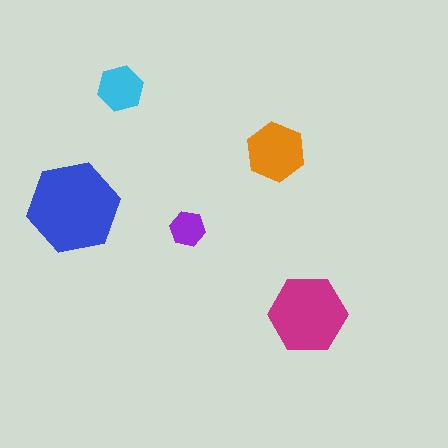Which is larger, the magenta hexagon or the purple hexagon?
The magenta one.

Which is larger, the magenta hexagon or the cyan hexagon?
The magenta one.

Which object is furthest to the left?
The blue hexagon is leftmost.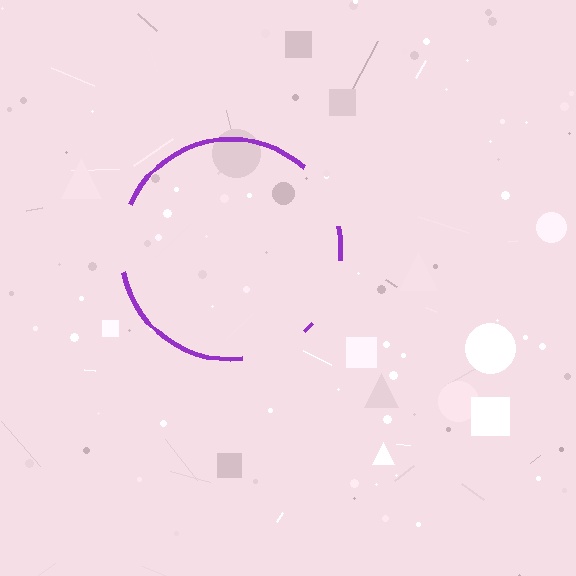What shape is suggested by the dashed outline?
The dashed outline suggests a circle.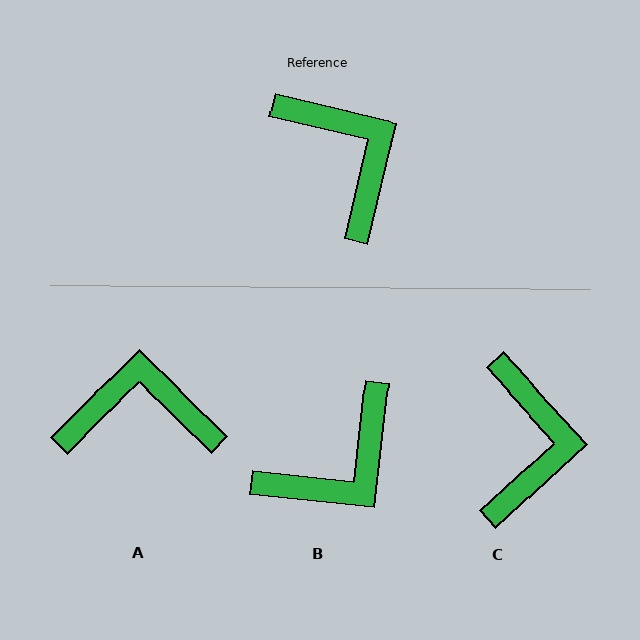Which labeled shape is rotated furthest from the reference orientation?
B, about 83 degrees away.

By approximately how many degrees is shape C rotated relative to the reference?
Approximately 34 degrees clockwise.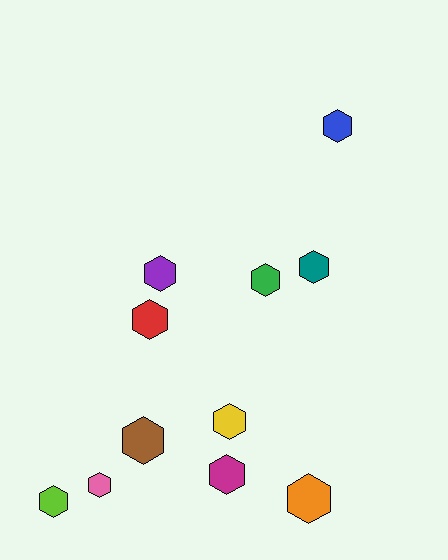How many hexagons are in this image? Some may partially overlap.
There are 11 hexagons.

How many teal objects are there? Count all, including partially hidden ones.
There is 1 teal object.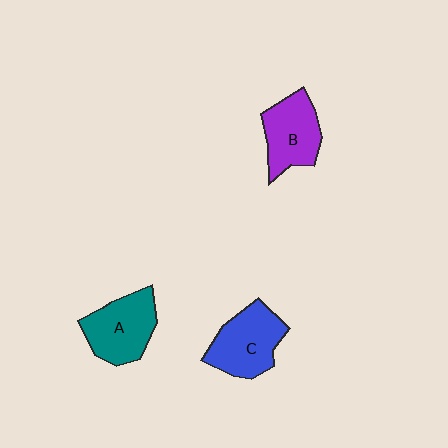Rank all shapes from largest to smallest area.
From largest to smallest: C (blue), A (teal), B (purple).